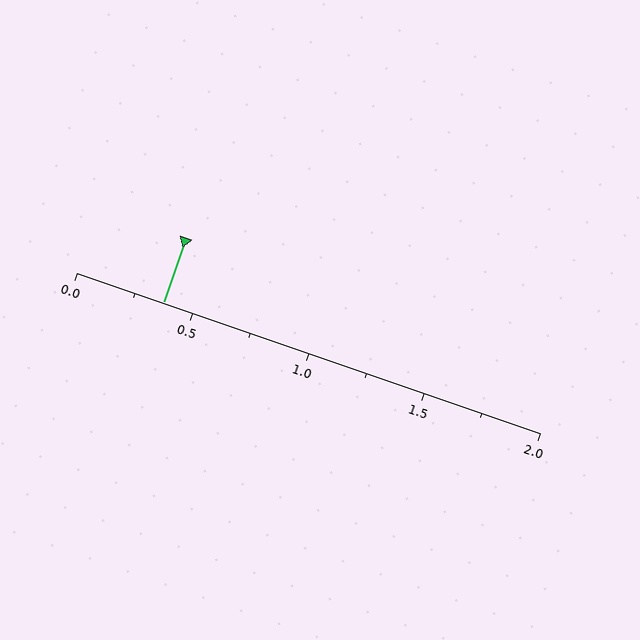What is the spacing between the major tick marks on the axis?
The major ticks are spaced 0.5 apart.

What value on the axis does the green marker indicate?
The marker indicates approximately 0.38.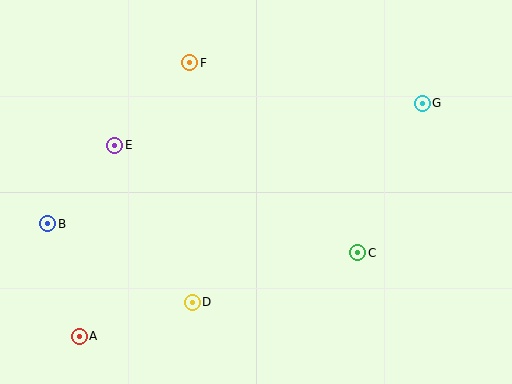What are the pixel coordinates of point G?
Point G is at (422, 103).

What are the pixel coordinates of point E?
Point E is at (115, 145).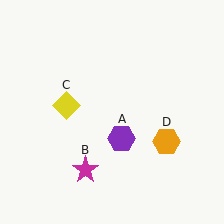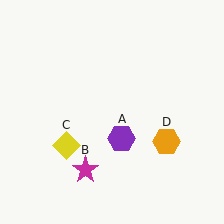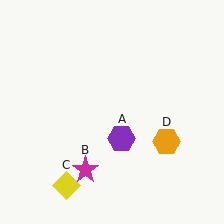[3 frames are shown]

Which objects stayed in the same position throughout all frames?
Purple hexagon (object A) and magenta star (object B) and orange hexagon (object D) remained stationary.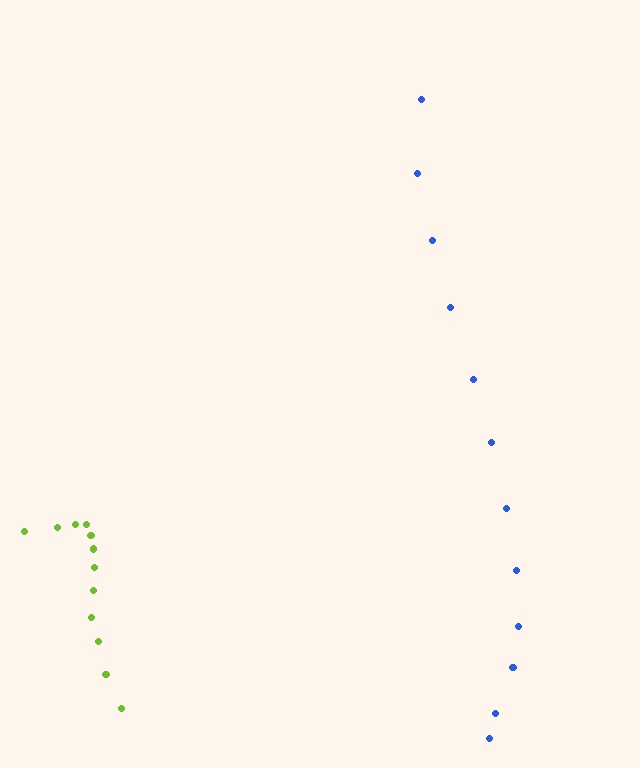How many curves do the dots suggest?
There are 2 distinct paths.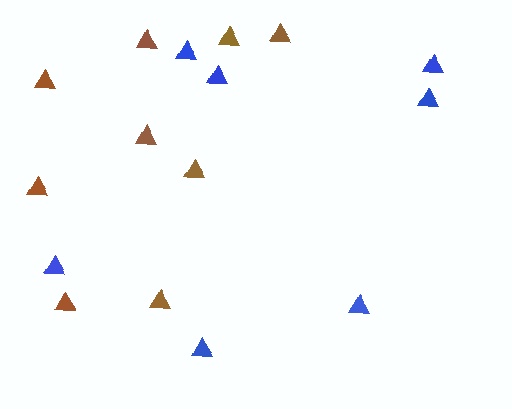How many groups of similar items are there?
There are 2 groups: one group of brown triangles (9) and one group of blue triangles (7).